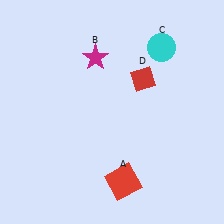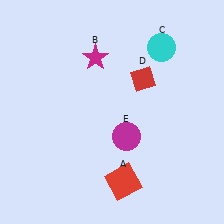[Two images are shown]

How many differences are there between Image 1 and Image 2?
There is 1 difference between the two images.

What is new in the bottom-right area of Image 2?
A magenta circle (E) was added in the bottom-right area of Image 2.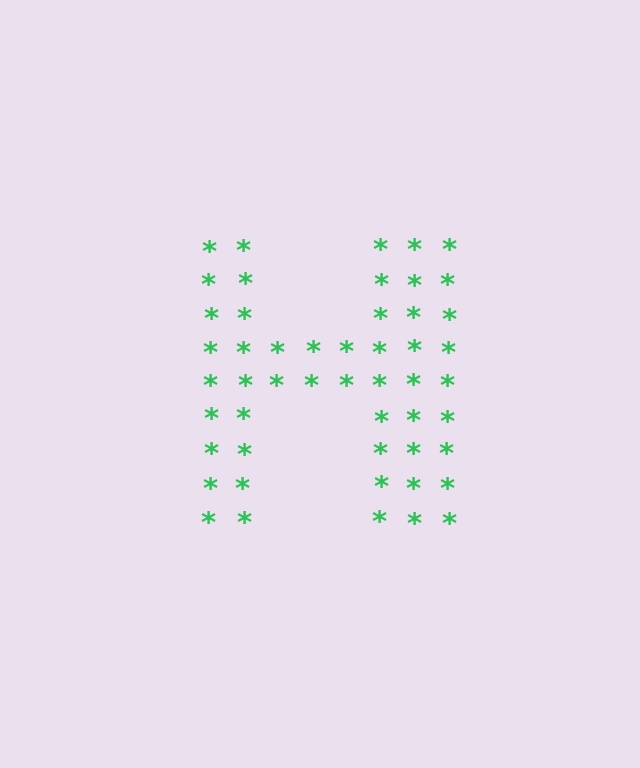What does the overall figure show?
The overall figure shows the letter H.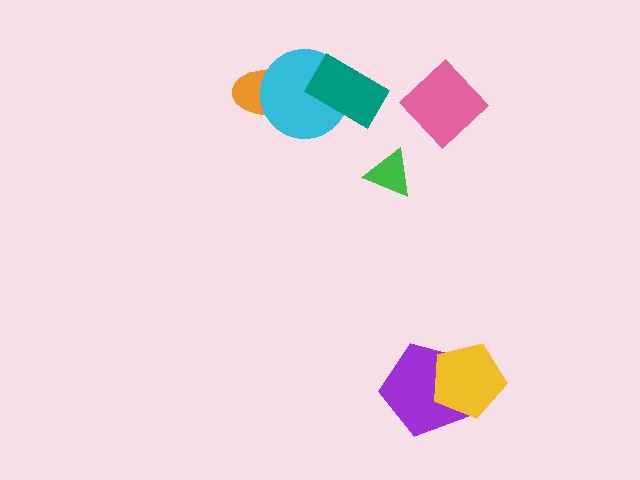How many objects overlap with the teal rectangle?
1 object overlaps with the teal rectangle.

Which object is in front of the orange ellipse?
The cyan circle is in front of the orange ellipse.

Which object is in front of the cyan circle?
The teal rectangle is in front of the cyan circle.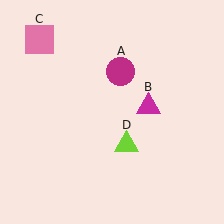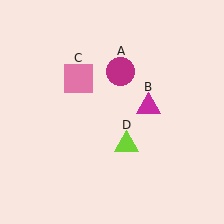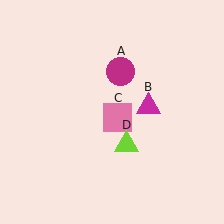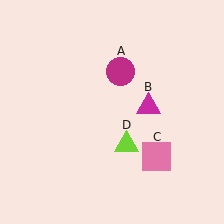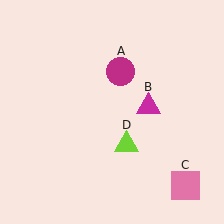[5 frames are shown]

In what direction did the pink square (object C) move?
The pink square (object C) moved down and to the right.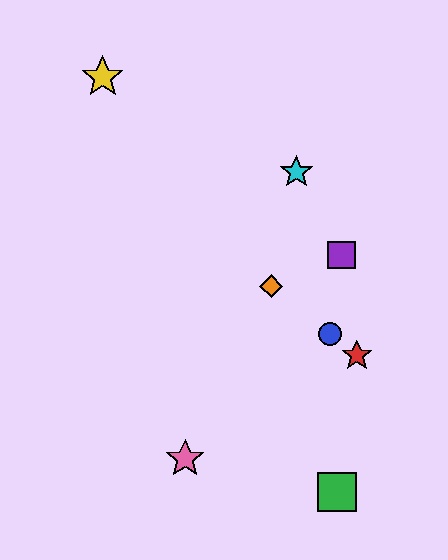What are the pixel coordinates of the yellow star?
The yellow star is at (103, 77).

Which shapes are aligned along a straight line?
The red star, the blue circle, the orange diamond are aligned along a straight line.